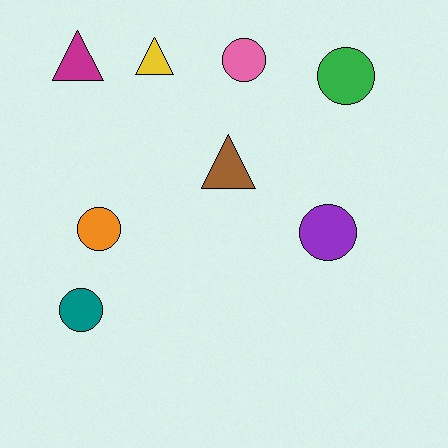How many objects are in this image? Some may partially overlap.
There are 8 objects.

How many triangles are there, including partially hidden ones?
There are 3 triangles.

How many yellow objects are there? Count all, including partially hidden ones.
There is 1 yellow object.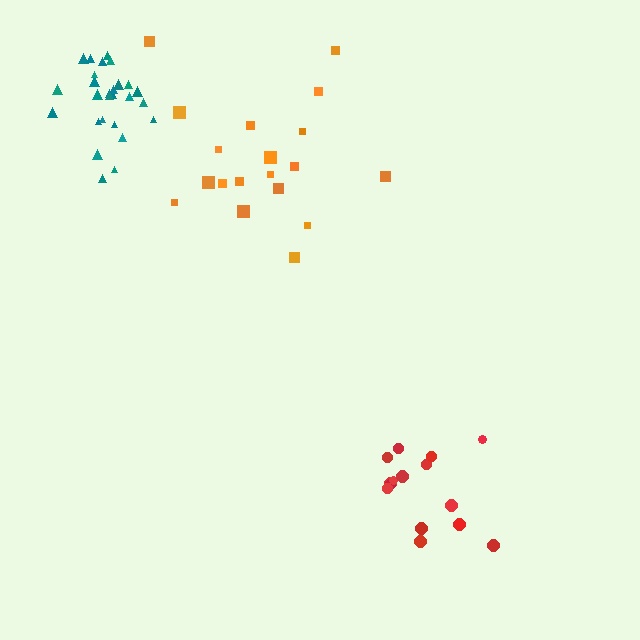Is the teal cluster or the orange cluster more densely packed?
Teal.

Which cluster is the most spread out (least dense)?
Orange.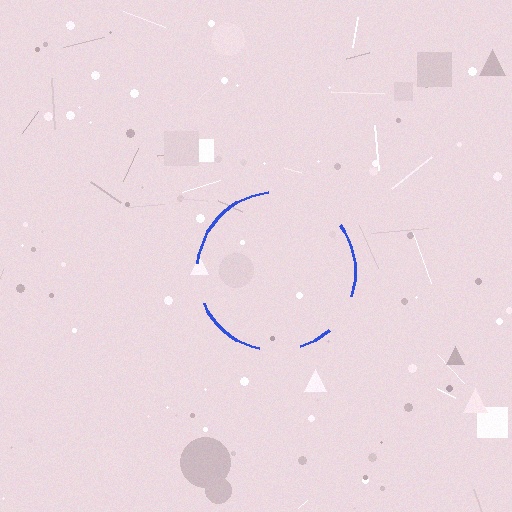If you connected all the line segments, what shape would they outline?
They would outline a circle.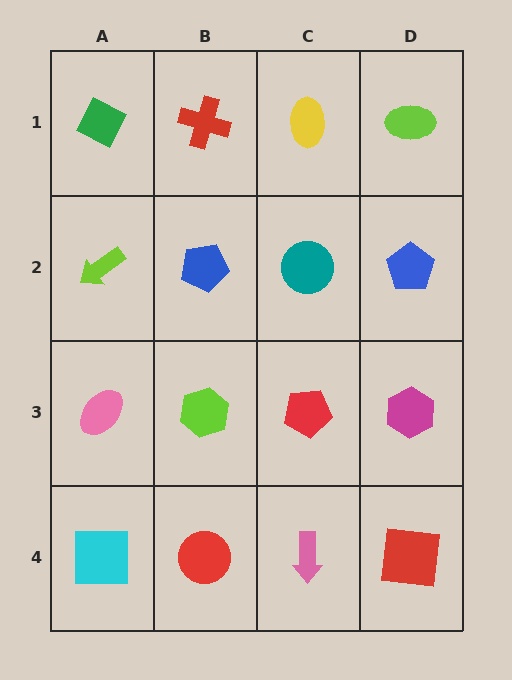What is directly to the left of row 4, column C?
A red circle.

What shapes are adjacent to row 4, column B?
A lime hexagon (row 3, column B), a cyan square (row 4, column A), a pink arrow (row 4, column C).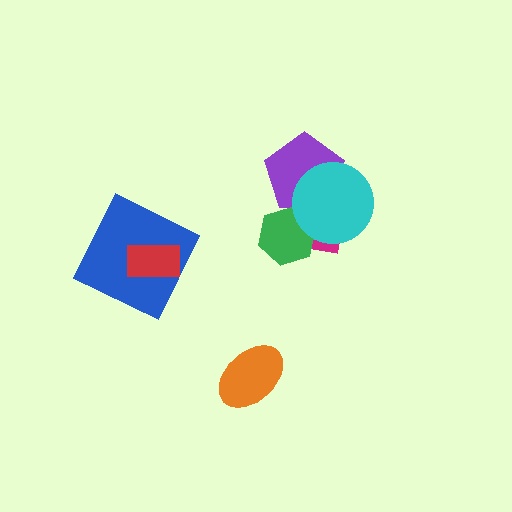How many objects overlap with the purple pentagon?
3 objects overlap with the purple pentagon.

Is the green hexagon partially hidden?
Yes, it is partially covered by another shape.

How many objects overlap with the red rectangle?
1 object overlaps with the red rectangle.